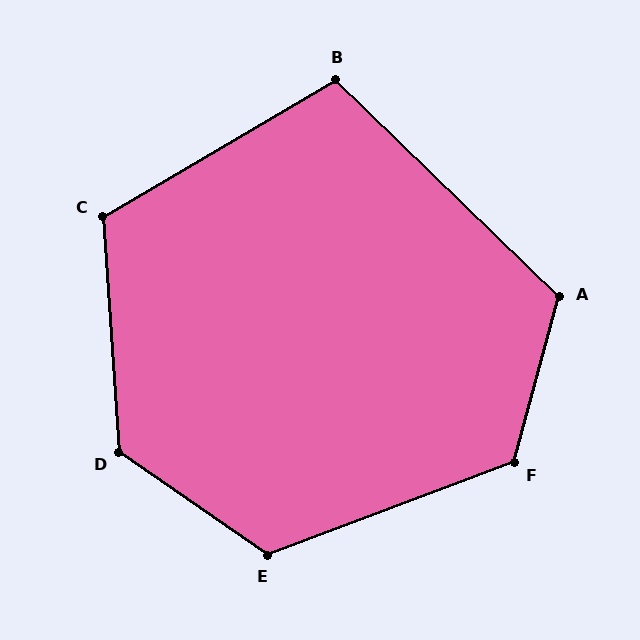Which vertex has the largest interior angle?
D, at approximately 129 degrees.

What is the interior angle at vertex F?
Approximately 126 degrees (obtuse).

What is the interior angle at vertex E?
Approximately 125 degrees (obtuse).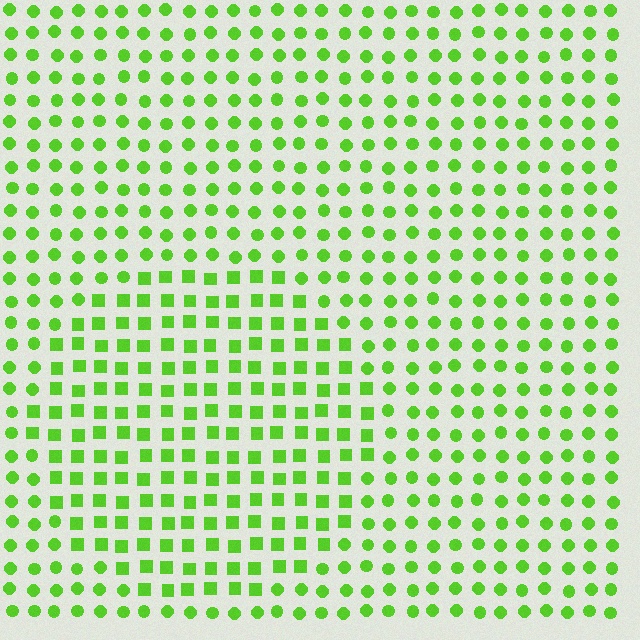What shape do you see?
I see a circle.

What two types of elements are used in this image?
The image uses squares inside the circle region and circles outside it.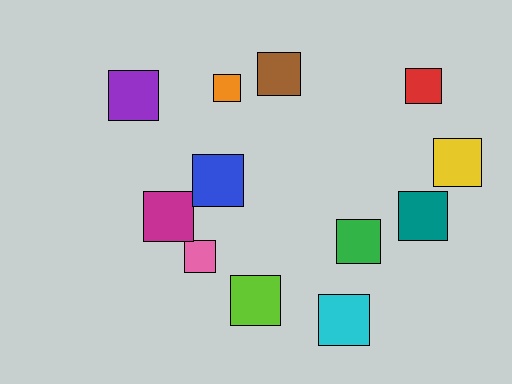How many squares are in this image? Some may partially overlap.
There are 12 squares.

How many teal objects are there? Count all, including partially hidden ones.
There is 1 teal object.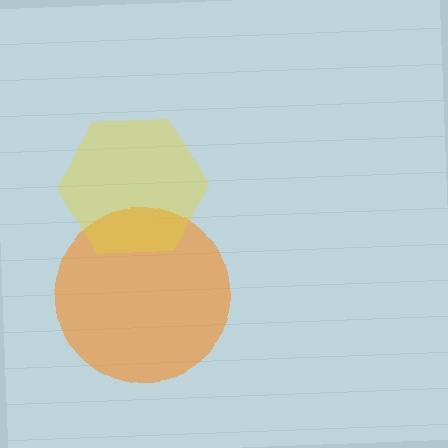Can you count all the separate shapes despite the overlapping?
Yes, there are 2 separate shapes.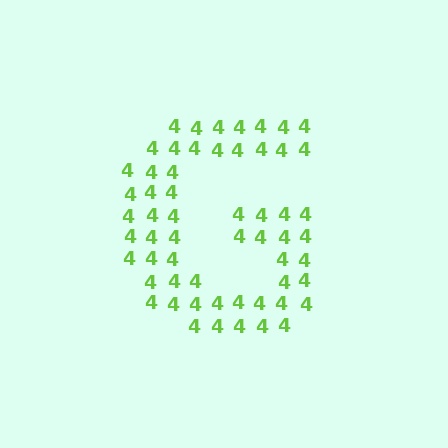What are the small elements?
The small elements are digit 4's.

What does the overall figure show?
The overall figure shows the letter G.